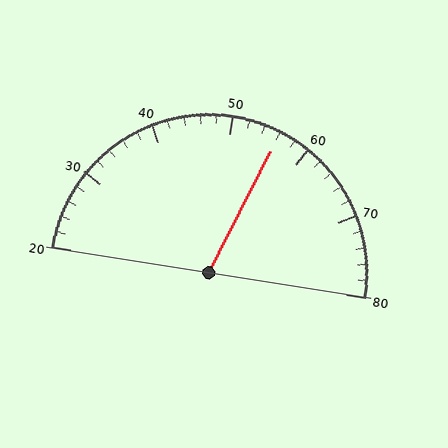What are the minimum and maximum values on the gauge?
The gauge ranges from 20 to 80.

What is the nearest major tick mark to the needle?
The nearest major tick mark is 60.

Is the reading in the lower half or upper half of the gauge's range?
The reading is in the upper half of the range (20 to 80).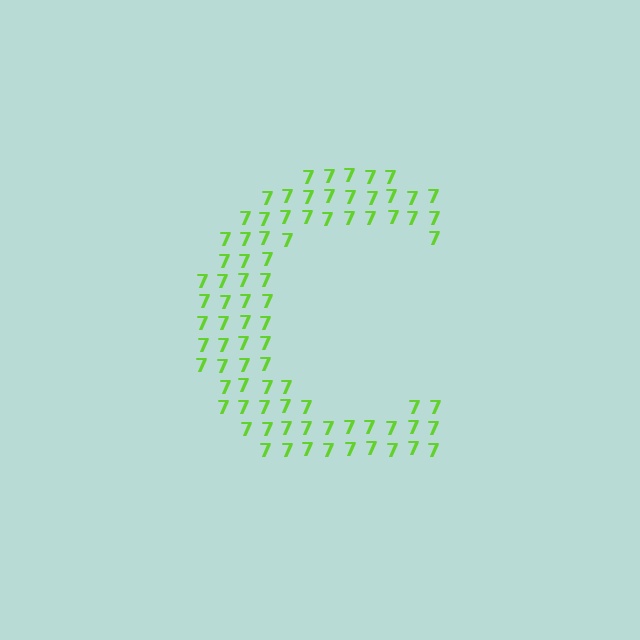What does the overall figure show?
The overall figure shows the letter C.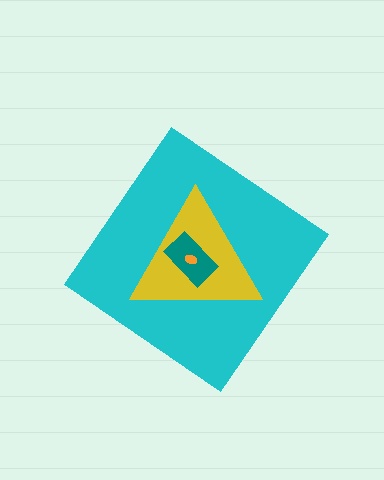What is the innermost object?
The orange ellipse.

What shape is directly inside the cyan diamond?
The yellow triangle.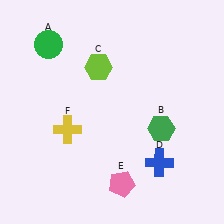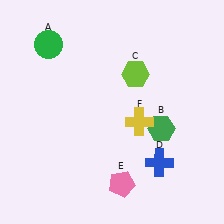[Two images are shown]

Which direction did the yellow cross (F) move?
The yellow cross (F) moved right.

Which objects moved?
The objects that moved are: the lime hexagon (C), the yellow cross (F).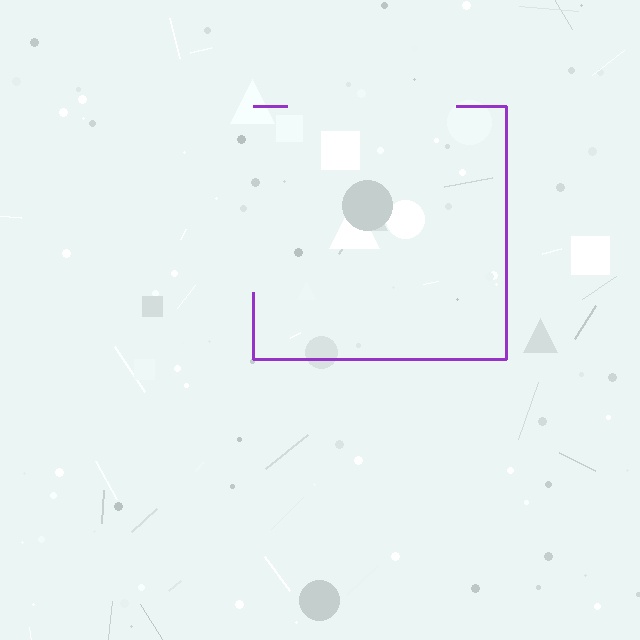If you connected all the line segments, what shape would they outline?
They would outline a square.